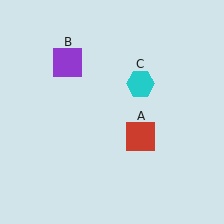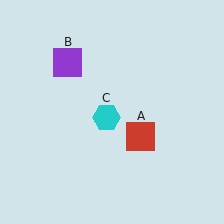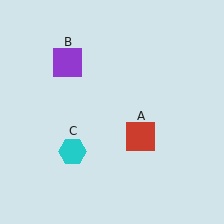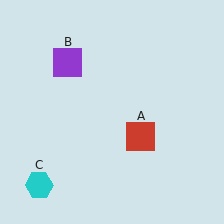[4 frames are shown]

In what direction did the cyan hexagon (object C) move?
The cyan hexagon (object C) moved down and to the left.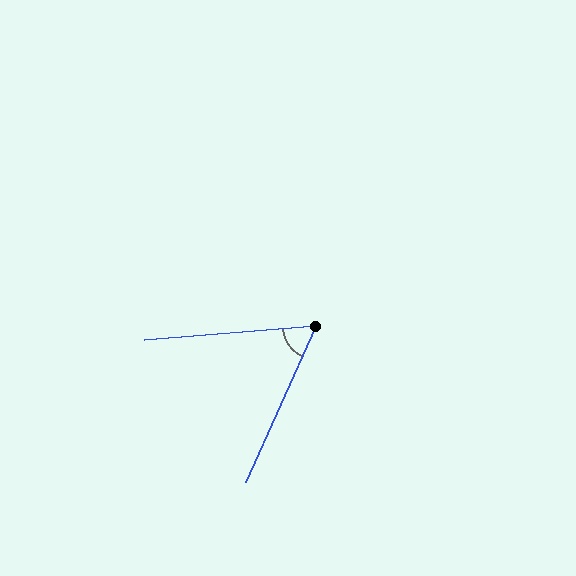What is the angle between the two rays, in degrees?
Approximately 61 degrees.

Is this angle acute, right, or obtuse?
It is acute.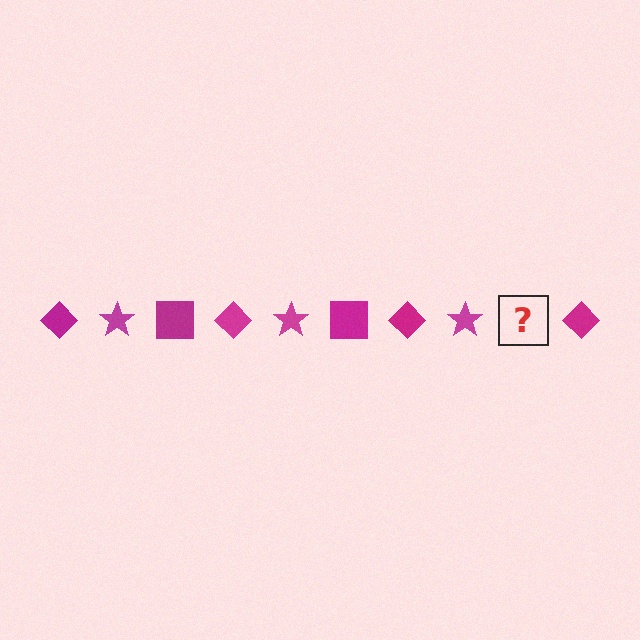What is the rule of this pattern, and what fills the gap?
The rule is that the pattern cycles through diamond, star, square shapes in magenta. The gap should be filled with a magenta square.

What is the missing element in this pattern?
The missing element is a magenta square.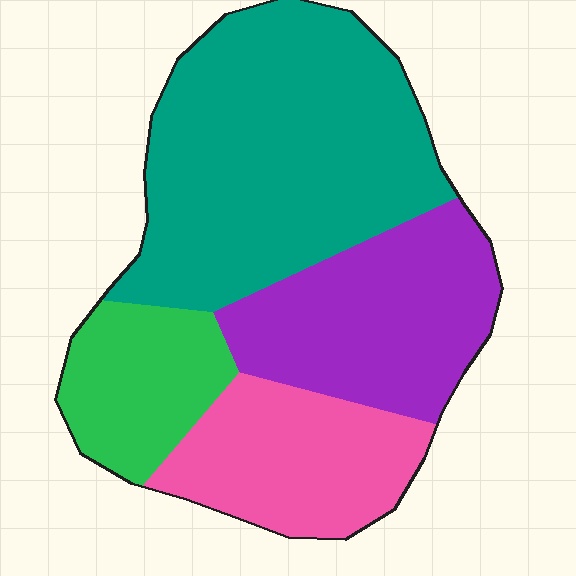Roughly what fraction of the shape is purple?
Purple covers 24% of the shape.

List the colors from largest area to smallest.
From largest to smallest: teal, purple, pink, green.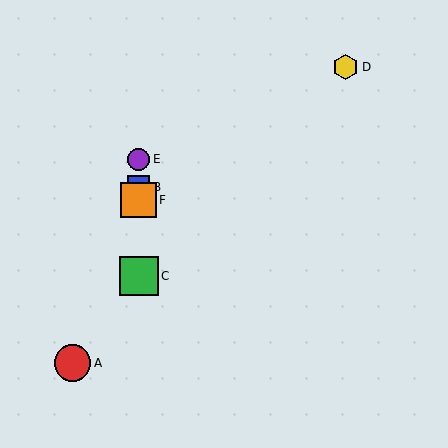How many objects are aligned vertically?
4 objects (B, C, E, F) are aligned vertically.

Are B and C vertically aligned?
Yes, both are at x≈139.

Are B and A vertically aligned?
No, B is at x≈139 and A is at x≈73.